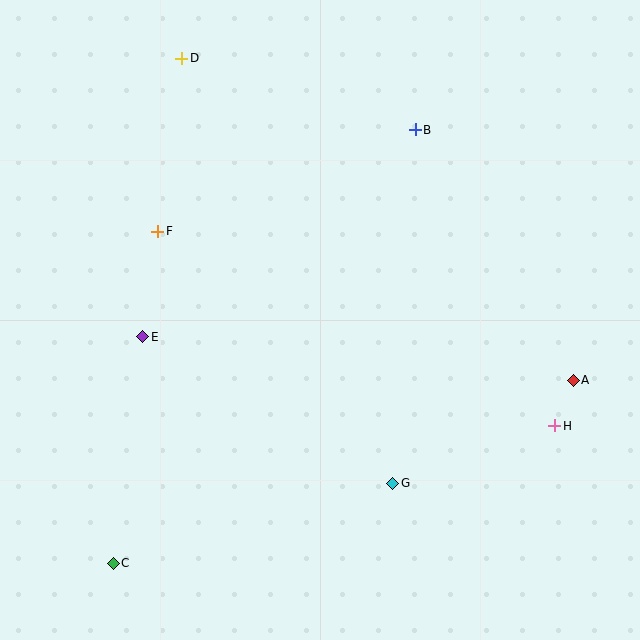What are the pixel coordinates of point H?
Point H is at (555, 426).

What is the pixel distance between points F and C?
The distance between F and C is 335 pixels.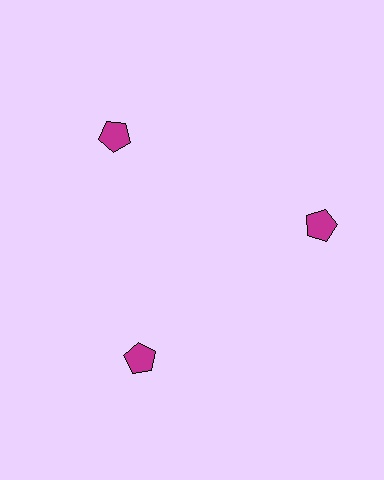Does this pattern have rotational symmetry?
Yes, this pattern has 3-fold rotational symmetry. It looks the same after rotating 120 degrees around the center.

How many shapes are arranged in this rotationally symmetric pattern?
There are 3 shapes, arranged in 3 groups of 1.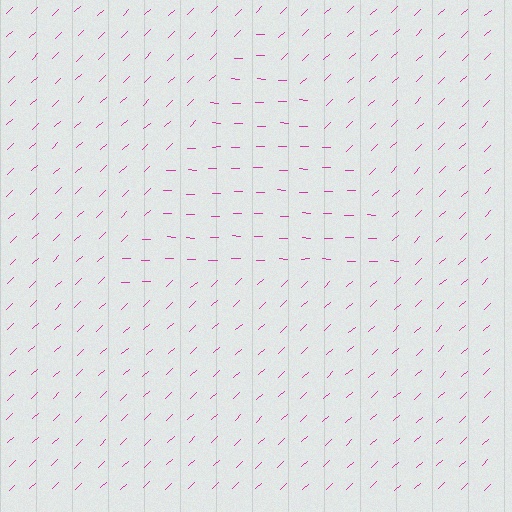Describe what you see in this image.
The image is filled with small magenta line segments. A triangle region in the image has lines oriented differently from the surrounding lines, creating a visible texture boundary.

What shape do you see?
I see a triangle.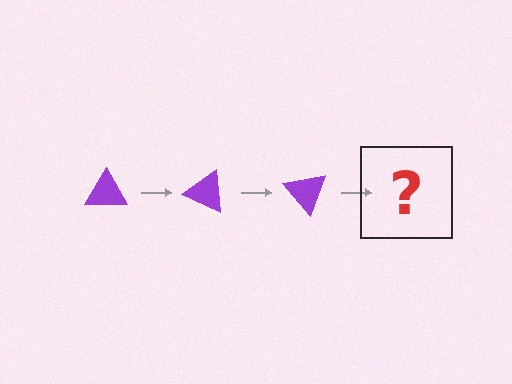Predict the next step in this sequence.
The next step is a purple triangle rotated 75 degrees.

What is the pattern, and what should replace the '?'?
The pattern is that the triangle rotates 25 degrees each step. The '?' should be a purple triangle rotated 75 degrees.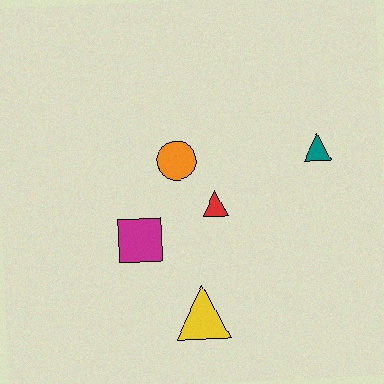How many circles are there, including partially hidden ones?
There is 1 circle.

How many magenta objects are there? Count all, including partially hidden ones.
There is 1 magenta object.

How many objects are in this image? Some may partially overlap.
There are 5 objects.